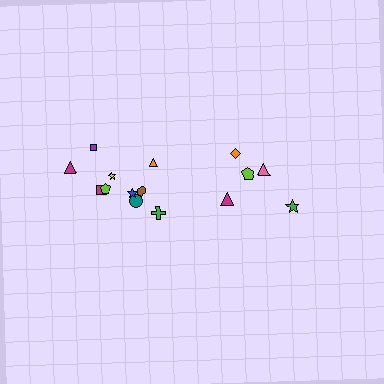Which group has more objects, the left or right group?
The left group.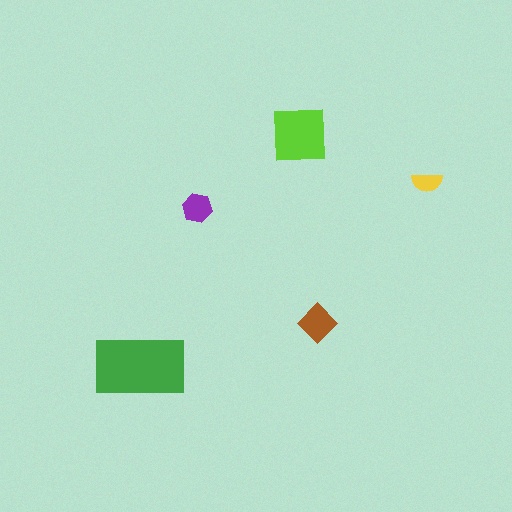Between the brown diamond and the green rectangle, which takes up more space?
The green rectangle.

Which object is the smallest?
The yellow semicircle.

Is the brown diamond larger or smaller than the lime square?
Smaller.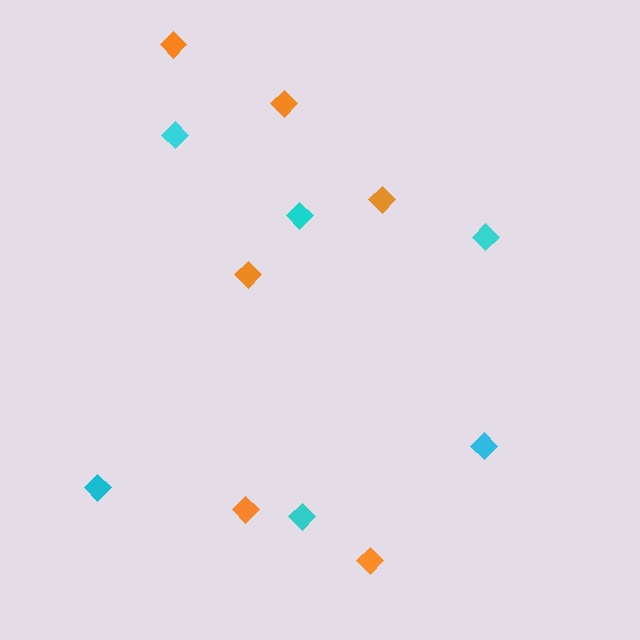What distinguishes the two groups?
There are 2 groups: one group of orange diamonds (6) and one group of cyan diamonds (6).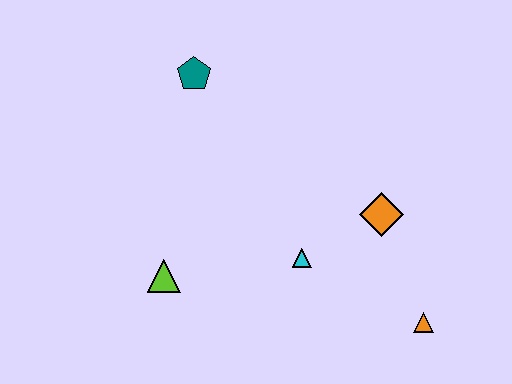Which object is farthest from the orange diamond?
The teal pentagon is farthest from the orange diamond.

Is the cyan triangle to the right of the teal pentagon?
Yes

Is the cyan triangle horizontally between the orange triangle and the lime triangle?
Yes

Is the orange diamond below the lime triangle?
No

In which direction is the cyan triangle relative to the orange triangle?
The cyan triangle is to the left of the orange triangle.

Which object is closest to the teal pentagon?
The lime triangle is closest to the teal pentagon.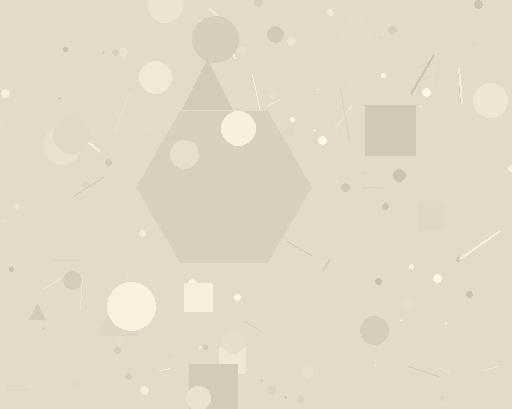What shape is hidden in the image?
A hexagon is hidden in the image.